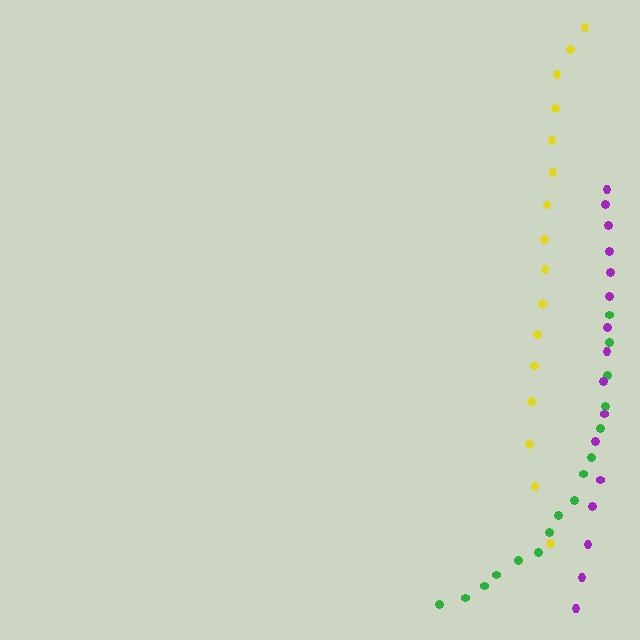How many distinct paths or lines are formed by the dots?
There are 3 distinct paths.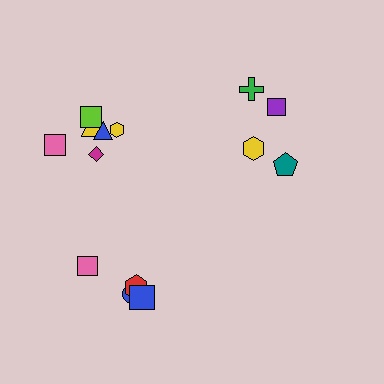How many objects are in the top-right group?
There are 4 objects.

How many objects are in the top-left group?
There are 6 objects.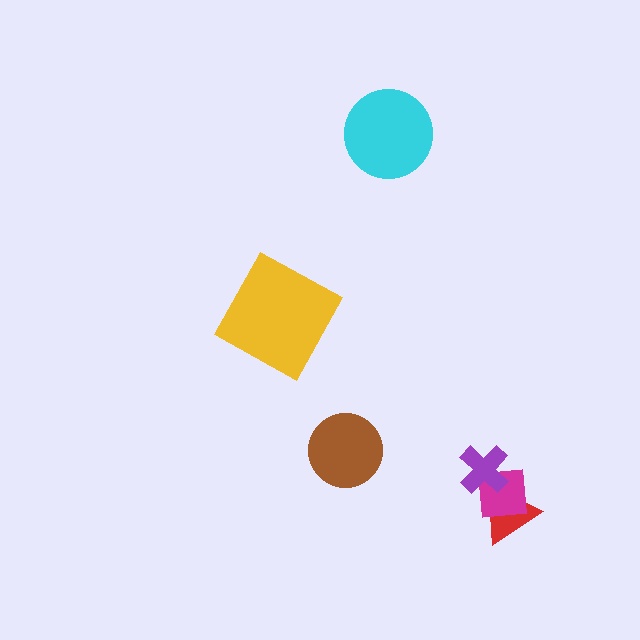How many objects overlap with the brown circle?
0 objects overlap with the brown circle.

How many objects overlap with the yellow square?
0 objects overlap with the yellow square.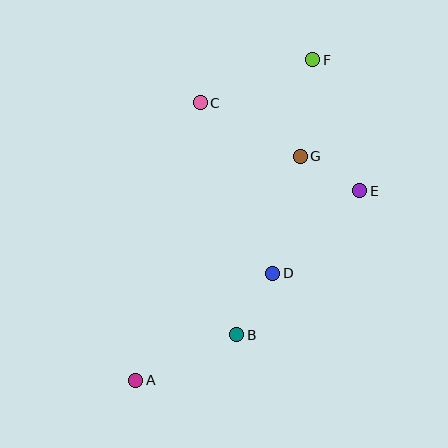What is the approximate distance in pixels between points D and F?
The distance between D and F is approximately 217 pixels.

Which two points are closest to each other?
Points E and G are closest to each other.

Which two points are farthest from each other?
Points A and F are farthest from each other.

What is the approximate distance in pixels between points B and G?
The distance between B and G is approximately 189 pixels.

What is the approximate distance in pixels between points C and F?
The distance between C and F is approximately 121 pixels.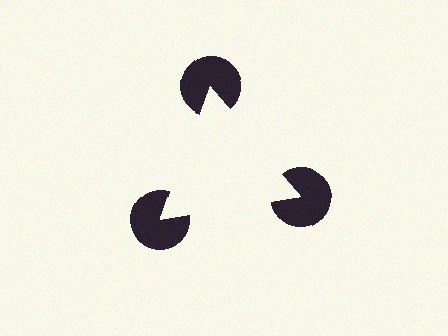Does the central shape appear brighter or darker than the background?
It typically appears slightly brighter than the background, even though no actual brightness change is drawn.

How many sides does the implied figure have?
3 sides.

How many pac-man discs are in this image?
There are 3 — one at each vertex of the illusory triangle.